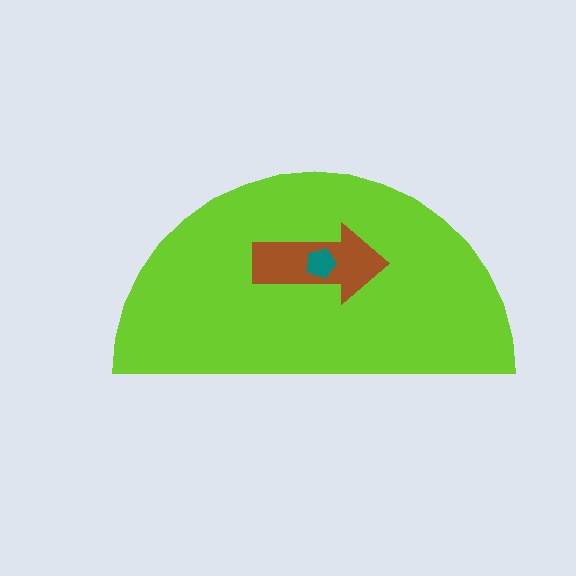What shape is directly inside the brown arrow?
The teal pentagon.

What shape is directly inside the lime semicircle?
The brown arrow.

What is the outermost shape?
The lime semicircle.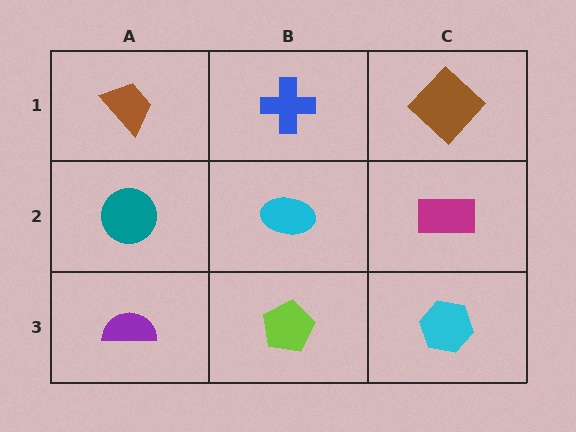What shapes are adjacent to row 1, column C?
A magenta rectangle (row 2, column C), a blue cross (row 1, column B).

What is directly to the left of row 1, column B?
A brown trapezoid.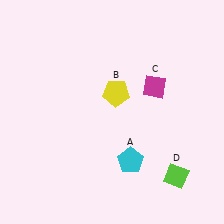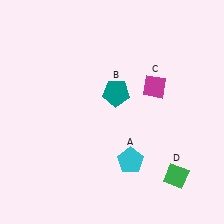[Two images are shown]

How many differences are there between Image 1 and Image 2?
There are 2 differences between the two images.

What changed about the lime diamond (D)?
In Image 1, D is lime. In Image 2, it changed to green.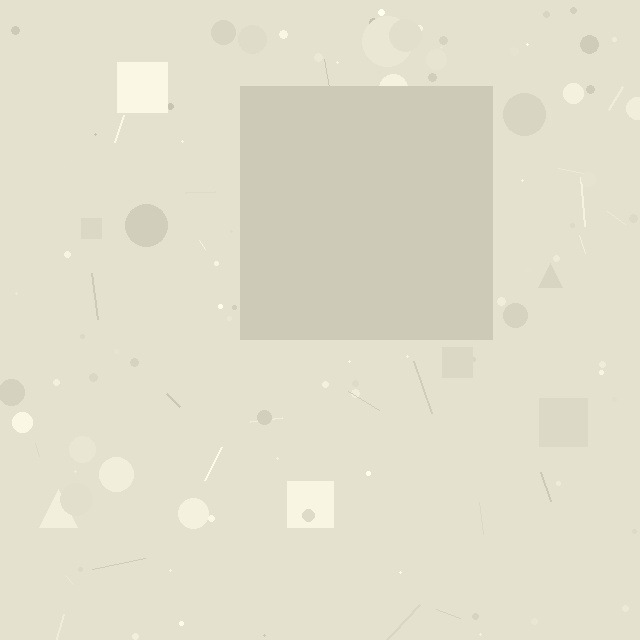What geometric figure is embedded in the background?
A square is embedded in the background.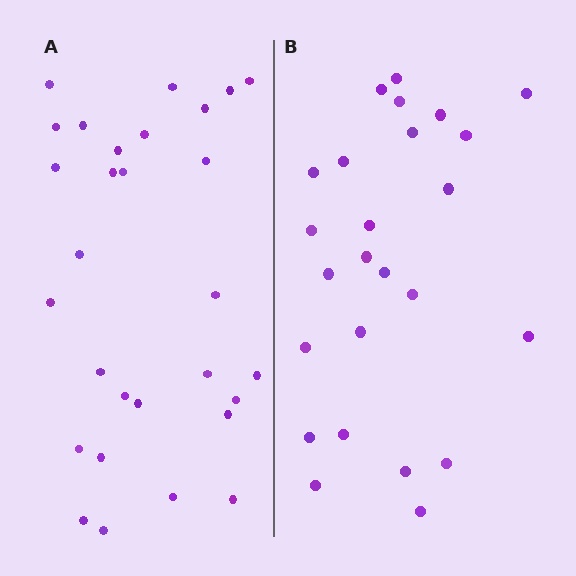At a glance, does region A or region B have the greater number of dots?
Region A (the left region) has more dots.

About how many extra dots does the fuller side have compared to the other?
Region A has about 4 more dots than region B.